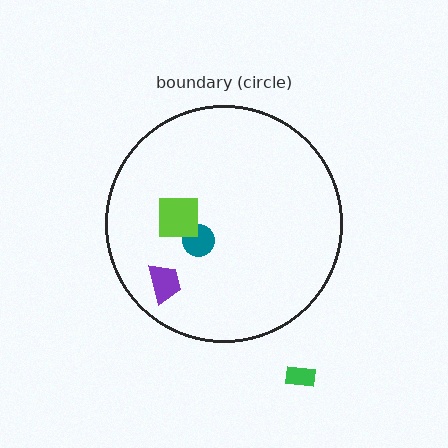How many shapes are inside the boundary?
3 inside, 1 outside.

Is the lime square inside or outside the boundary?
Inside.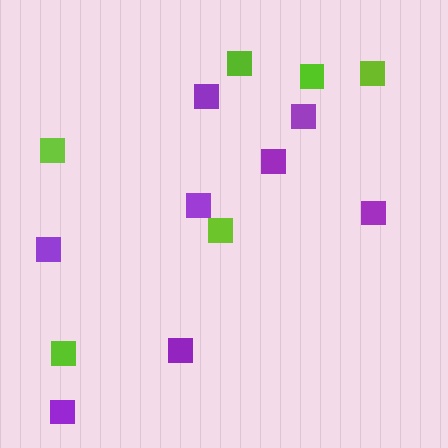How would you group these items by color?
There are 2 groups: one group of lime squares (6) and one group of purple squares (8).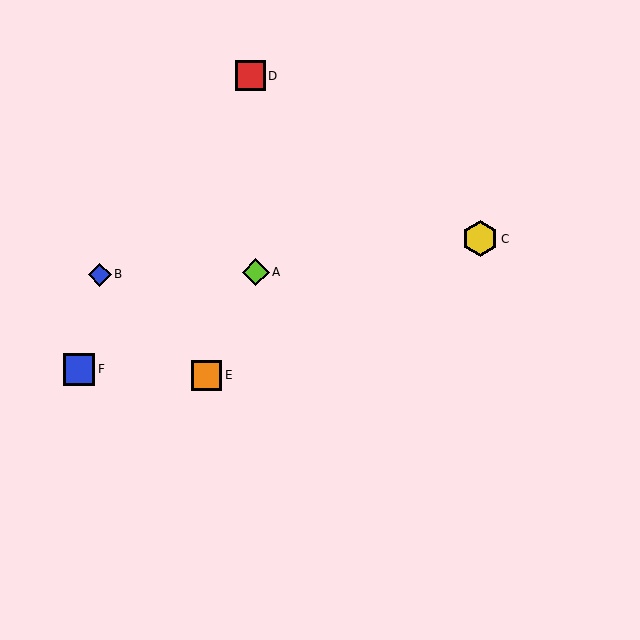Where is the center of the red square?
The center of the red square is at (251, 76).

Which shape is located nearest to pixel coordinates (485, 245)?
The yellow hexagon (labeled C) at (480, 239) is nearest to that location.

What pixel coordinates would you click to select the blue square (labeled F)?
Click at (79, 369) to select the blue square F.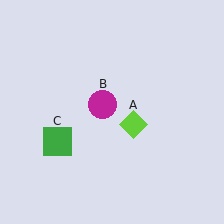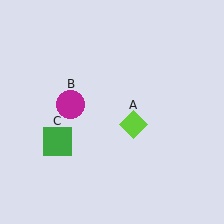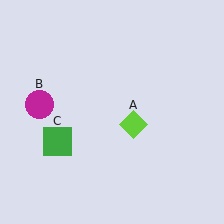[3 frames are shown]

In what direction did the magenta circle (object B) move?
The magenta circle (object B) moved left.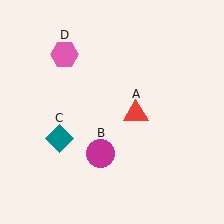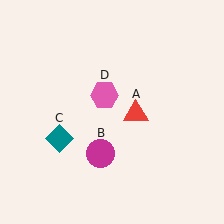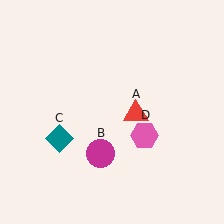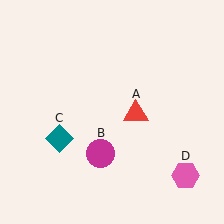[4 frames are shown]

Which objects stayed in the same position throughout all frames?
Red triangle (object A) and magenta circle (object B) and teal diamond (object C) remained stationary.